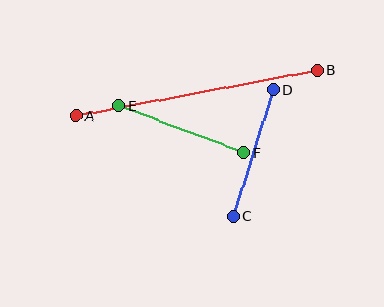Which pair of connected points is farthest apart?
Points A and B are farthest apart.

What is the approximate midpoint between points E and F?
The midpoint is at approximately (181, 129) pixels.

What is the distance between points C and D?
The distance is approximately 132 pixels.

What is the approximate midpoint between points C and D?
The midpoint is at approximately (253, 153) pixels.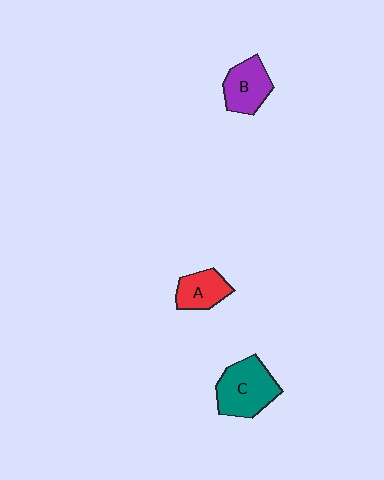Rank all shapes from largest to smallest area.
From largest to smallest: C (teal), B (purple), A (red).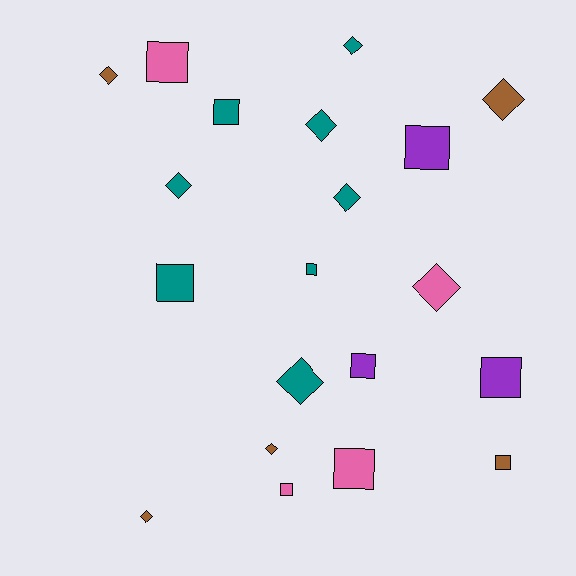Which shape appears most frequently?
Diamond, with 10 objects.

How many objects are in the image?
There are 20 objects.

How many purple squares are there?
There are 3 purple squares.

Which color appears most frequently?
Teal, with 8 objects.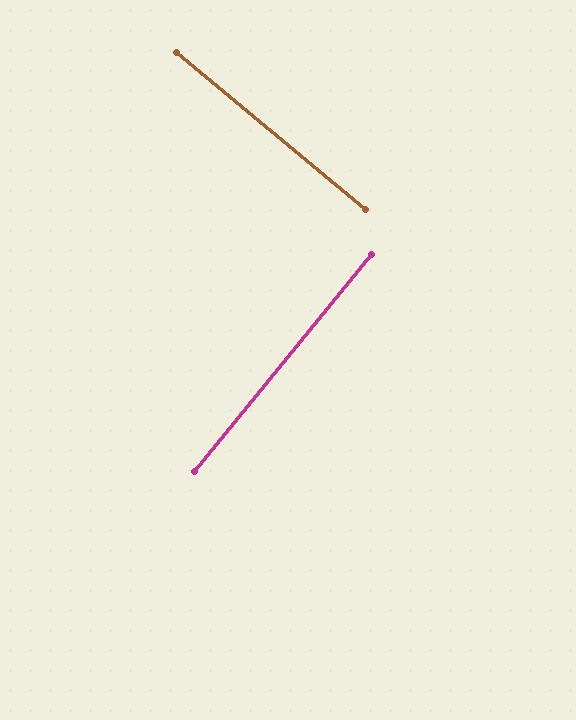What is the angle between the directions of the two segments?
Approximately 89 degrees.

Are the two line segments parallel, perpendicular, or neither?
Perpendicular — they meet at approximately 89°.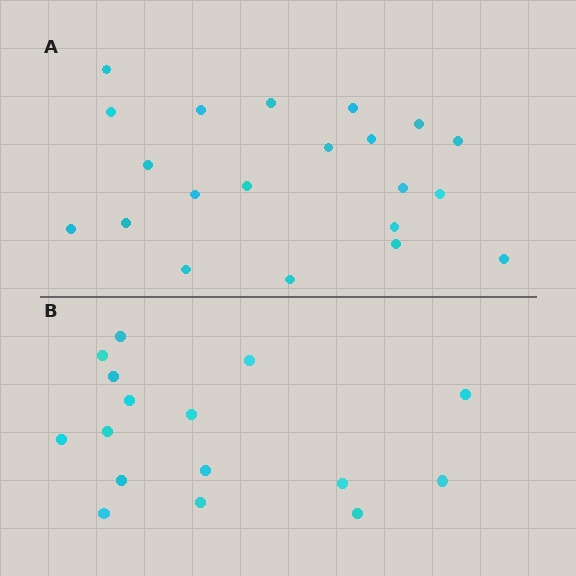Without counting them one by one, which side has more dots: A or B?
Region A (the top region) has more dots.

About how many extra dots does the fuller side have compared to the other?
Region A has about 5 more dots than region B.